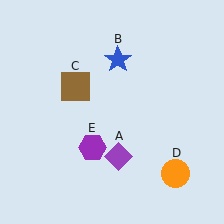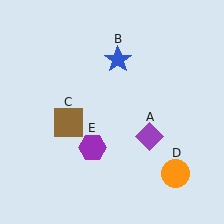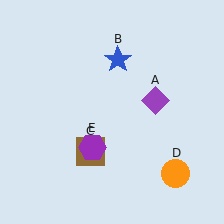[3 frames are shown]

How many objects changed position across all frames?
2 objects changed position: purple diamond (object A), brown square (object C).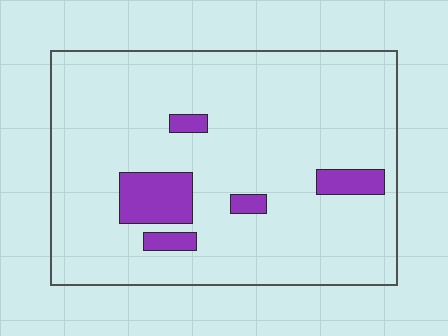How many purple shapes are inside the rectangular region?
5.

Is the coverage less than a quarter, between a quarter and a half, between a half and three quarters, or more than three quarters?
Less than a quarter.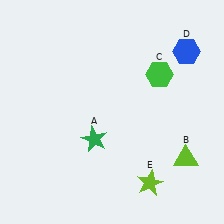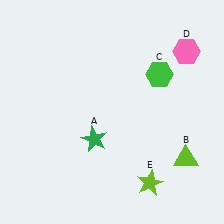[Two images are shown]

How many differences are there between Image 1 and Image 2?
There is 1 difference between the two images.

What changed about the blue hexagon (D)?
In Image 1, D is blue. In Image 2, it changed to pink.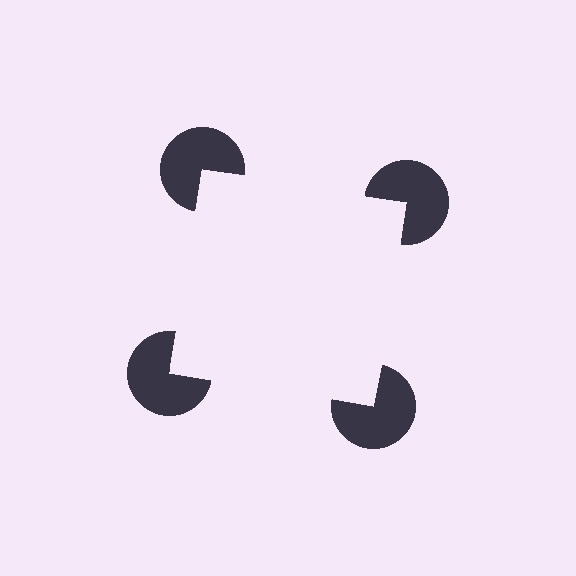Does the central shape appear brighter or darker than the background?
It typically appears slightly brighter than the background, even though no actual brightness change is drawn.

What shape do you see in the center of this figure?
An illusory square — its edges are inferred from the aligned wedge cuts in the pac-man discs, not physically drawn.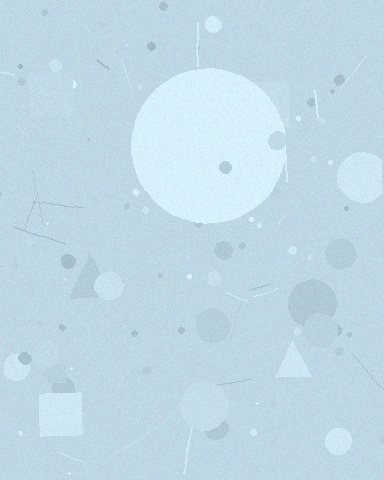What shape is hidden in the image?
A circle is hidden in the image.